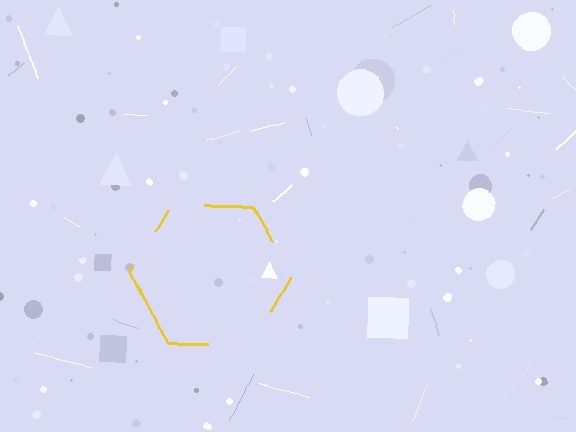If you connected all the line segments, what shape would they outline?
They would outline a hexagon.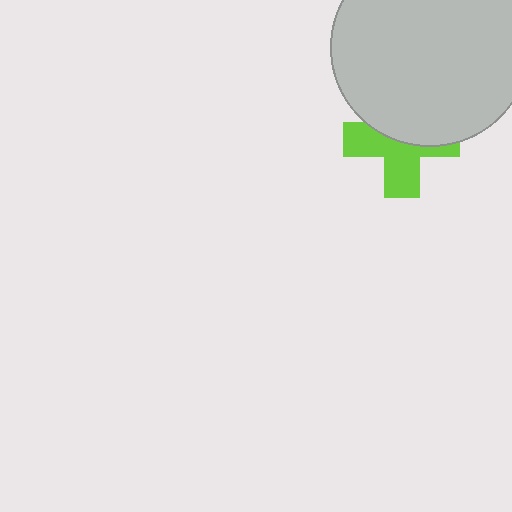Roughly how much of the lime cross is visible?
About half of it is visible (roughly 53%).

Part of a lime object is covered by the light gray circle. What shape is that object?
It is a cross.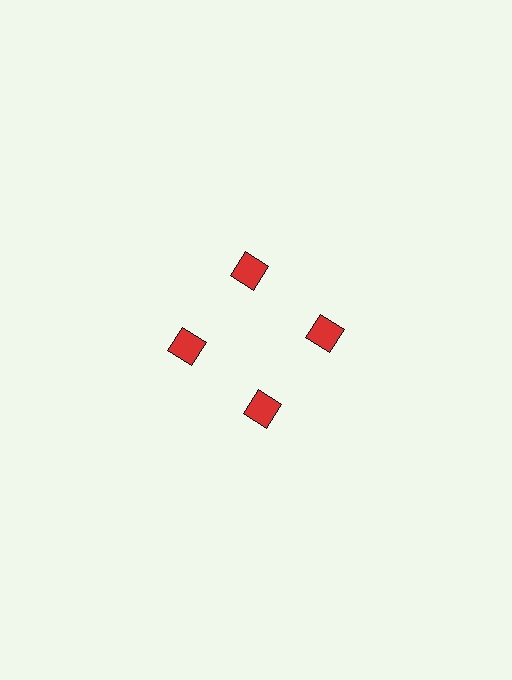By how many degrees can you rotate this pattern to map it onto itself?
The pattern maps onto itself every 90 degrees of rotation.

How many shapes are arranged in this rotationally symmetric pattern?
There are 4 shapes, arranged in 4 groups of 1.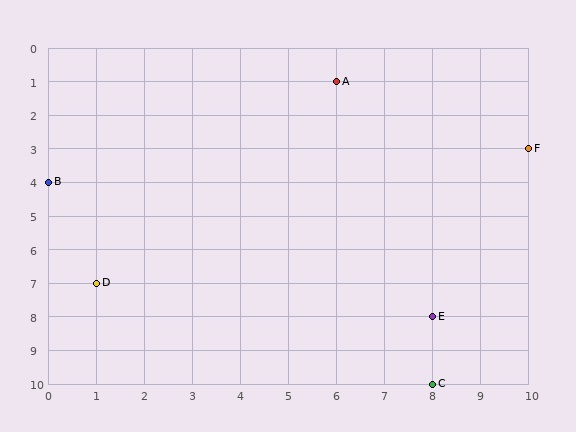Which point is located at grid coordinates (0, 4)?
Point B is at (0, 4).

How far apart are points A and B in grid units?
Points A and B are 6 columns and 3 rows apart (about 6.7 grid units diagonally).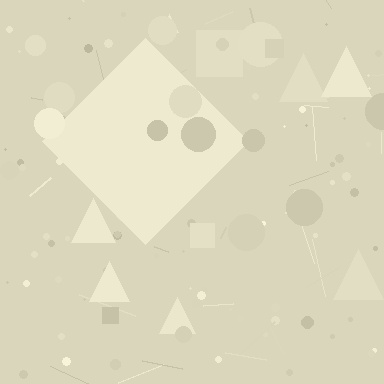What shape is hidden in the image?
A diamond is hidden in the image.